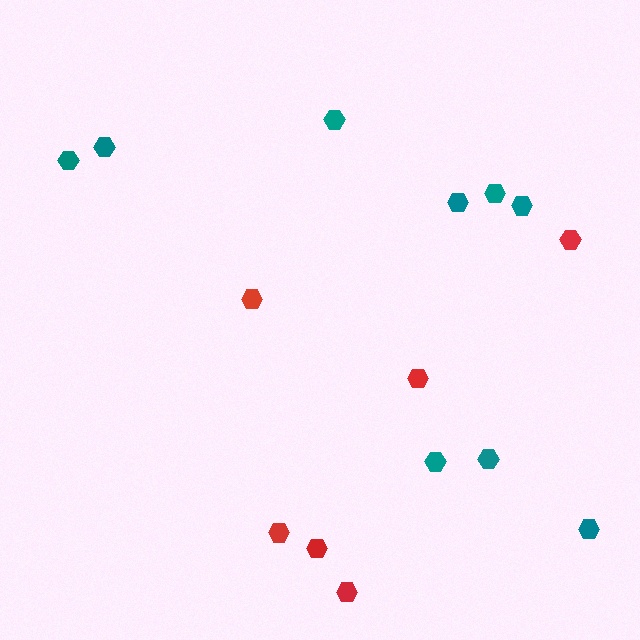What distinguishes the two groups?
There are 2 groups: one group of red hexagons (6) and one group of teal hexagons (9).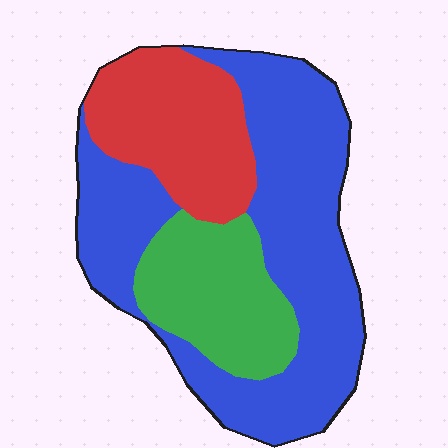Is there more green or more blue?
Blue.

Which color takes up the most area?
Blue, at roughly 55%.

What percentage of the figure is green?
Green takes up about one fifth (1/5) of the figure.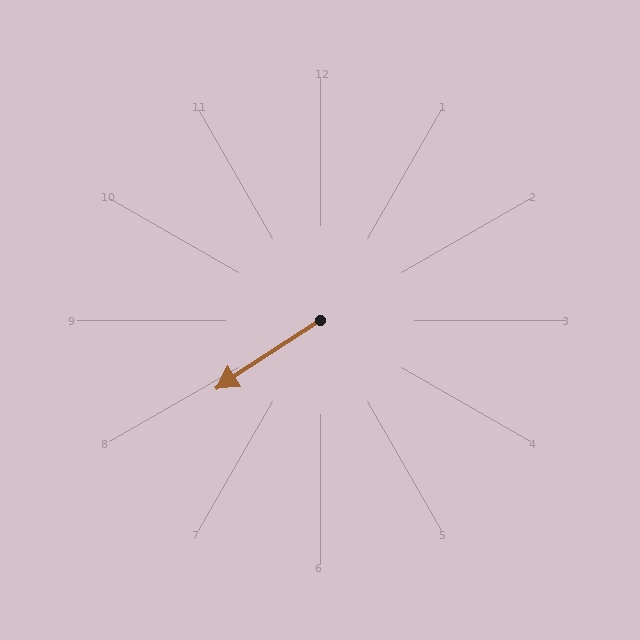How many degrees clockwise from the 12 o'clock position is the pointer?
Approximately 237 degrees.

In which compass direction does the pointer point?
Southwest.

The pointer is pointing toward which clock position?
Roughly 8 o'clock.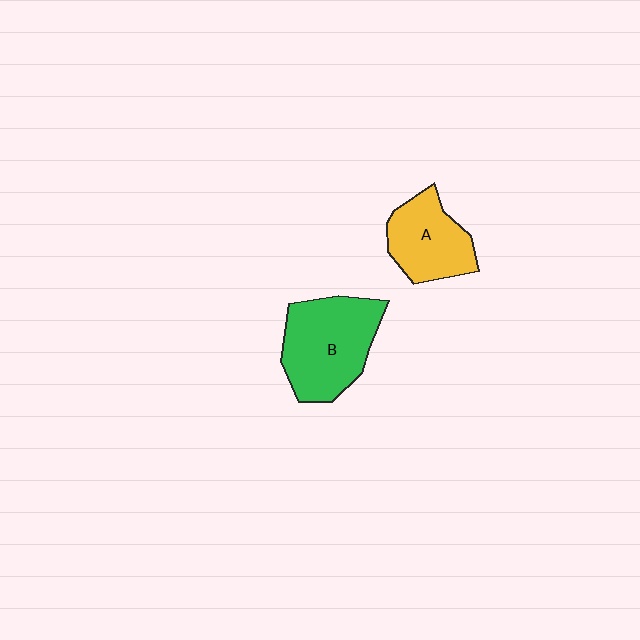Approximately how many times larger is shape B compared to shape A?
Approximately 1.4 times.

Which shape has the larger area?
Shape B (green).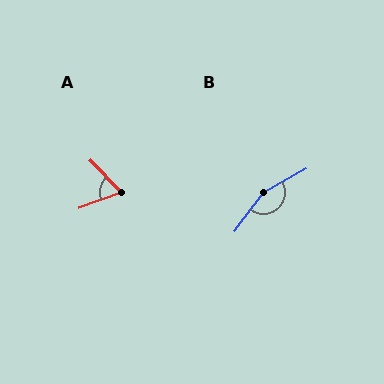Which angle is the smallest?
A, at approximately 66 degrees.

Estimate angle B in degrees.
Approximately 156 degrees.